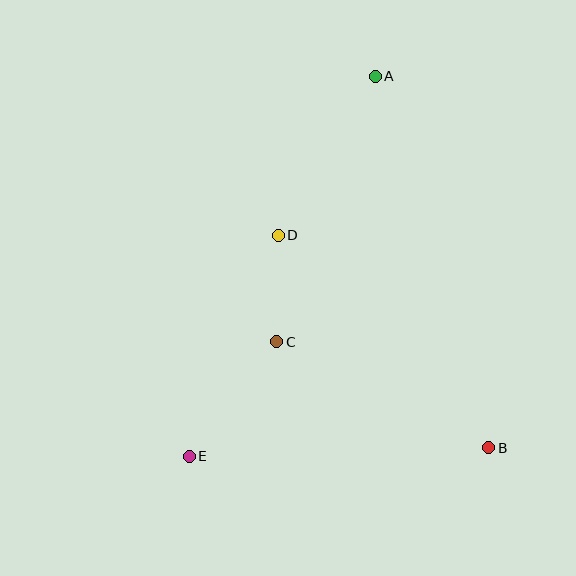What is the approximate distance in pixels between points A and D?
The distance between A and D is approximately 187 pixels.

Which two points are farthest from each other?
Points A and E are farthest from each other.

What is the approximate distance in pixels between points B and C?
The distance between B and C is approximately 237 pixels.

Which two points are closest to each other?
Points C and D are closest to each other.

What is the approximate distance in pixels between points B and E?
The distance between B and E is approximately 299 pixels.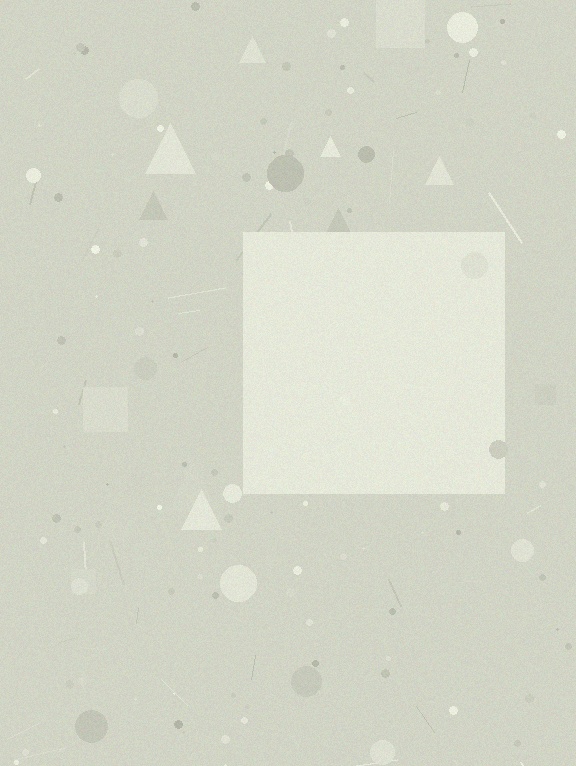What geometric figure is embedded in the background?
A square is embedded in the background.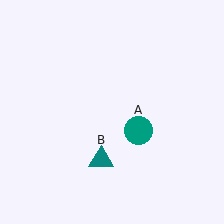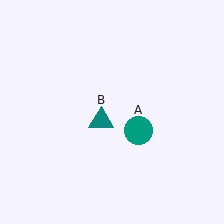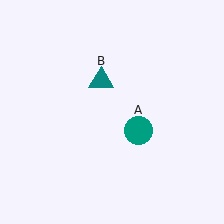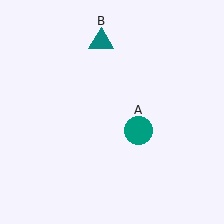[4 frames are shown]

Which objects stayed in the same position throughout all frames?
Teal circle (object A) remained stationary.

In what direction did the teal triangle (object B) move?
The teal triangle (object B) moved up.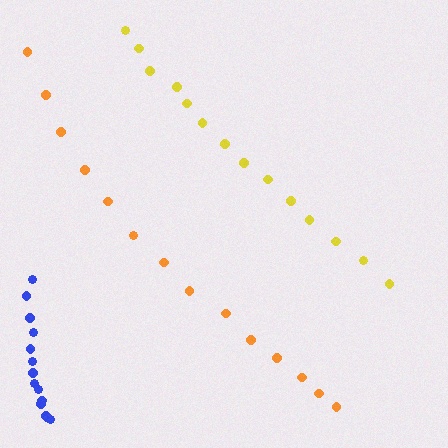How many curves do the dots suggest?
There are 3 distinct paths.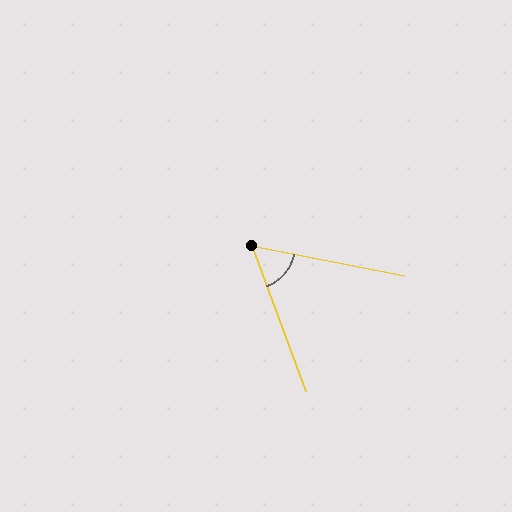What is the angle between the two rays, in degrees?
Approximately 58 degrees.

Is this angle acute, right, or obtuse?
It is acute.